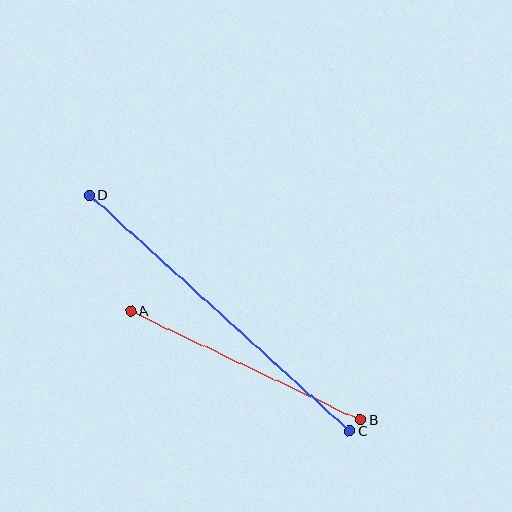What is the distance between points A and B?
The distance is approximately 254 pixels.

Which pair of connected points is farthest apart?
Points C and D are farthest apart.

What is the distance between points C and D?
The distance is approximately 351 pixels.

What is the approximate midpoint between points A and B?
The midpoint is at approximately (245, 366) pixels.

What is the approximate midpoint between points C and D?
The midpoint is at approximately (220, 313) pixels.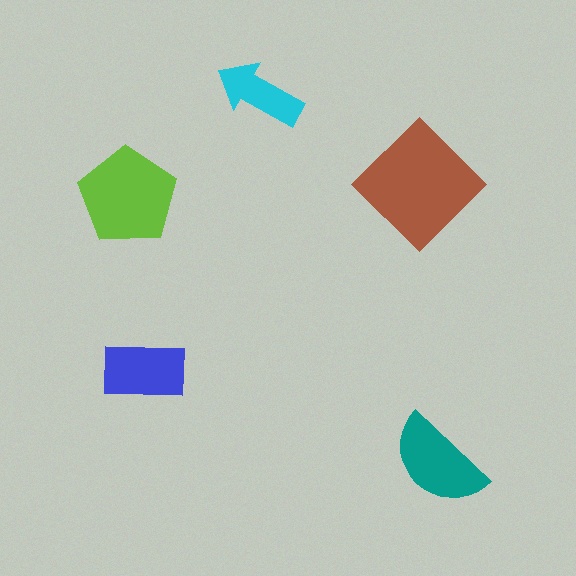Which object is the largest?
The brown diamond.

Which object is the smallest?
The cyan arrow.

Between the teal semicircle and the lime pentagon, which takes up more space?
The lime pentagon.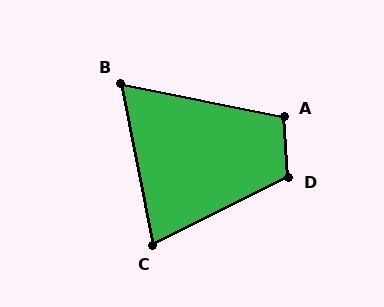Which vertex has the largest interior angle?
D, at approximately 113 degrees.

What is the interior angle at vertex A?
Approximately 105 degrees (obtuse).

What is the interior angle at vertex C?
Approximately 75 degrees (acute).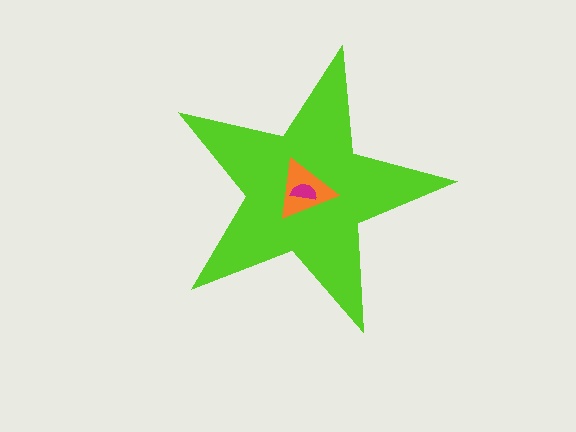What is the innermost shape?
The magenta semicircle.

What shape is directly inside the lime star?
The orange triangle.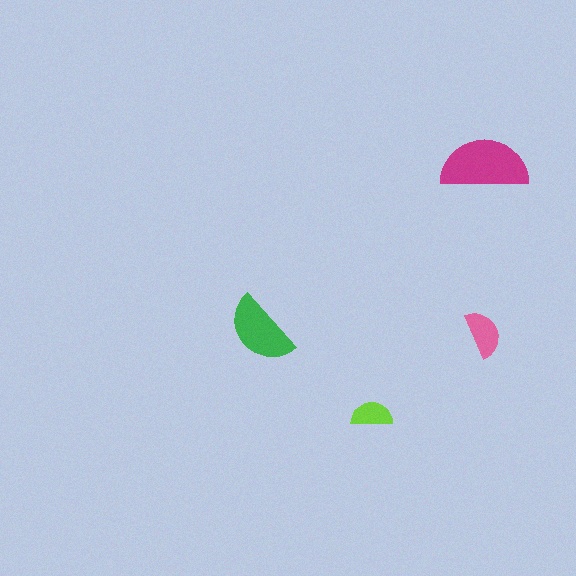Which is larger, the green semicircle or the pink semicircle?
The green one.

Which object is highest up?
The magenta semicircle is topmost.